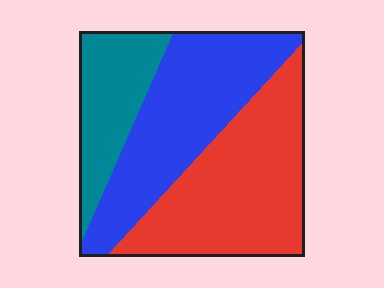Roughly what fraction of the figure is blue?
Blue takes up between a third and a half of the figure.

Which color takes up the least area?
Teal, at roughly 20%.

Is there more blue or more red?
Red.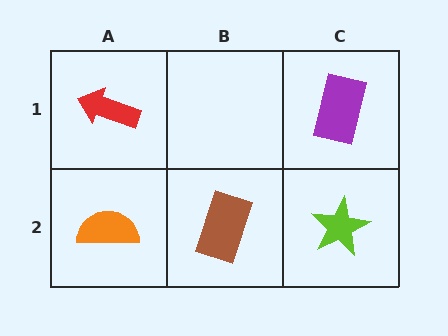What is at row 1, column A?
A red arrow.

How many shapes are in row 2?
3 shapes.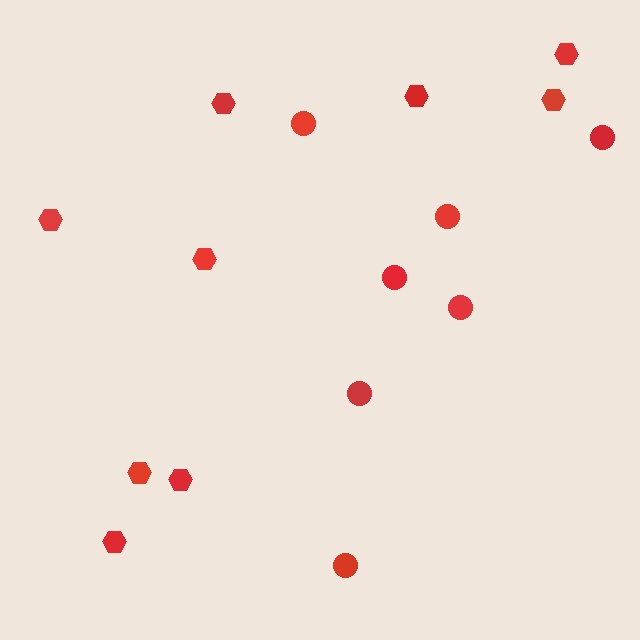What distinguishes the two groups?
There are 2 groups: one group of circles (7) and one group of hexagons (9).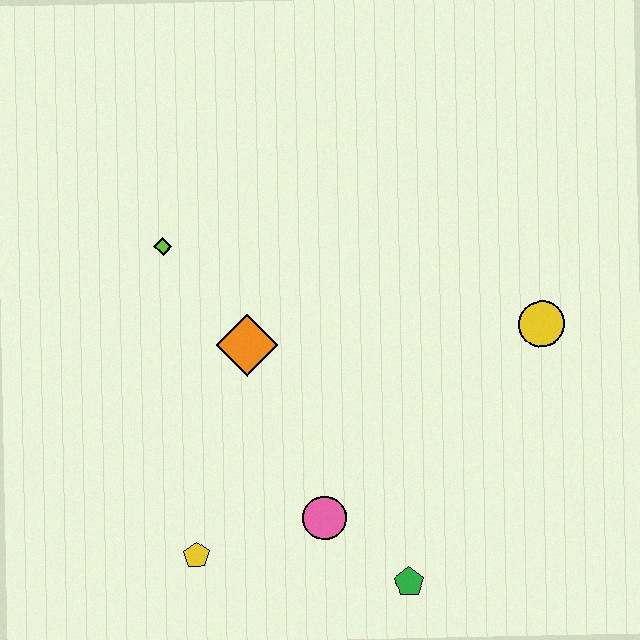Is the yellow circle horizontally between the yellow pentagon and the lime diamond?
No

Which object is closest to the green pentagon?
The pink circle is closest to the green pentagon.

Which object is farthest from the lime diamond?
The green pentagon is farthest from the lime diamond.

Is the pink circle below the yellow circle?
Yes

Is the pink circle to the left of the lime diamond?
No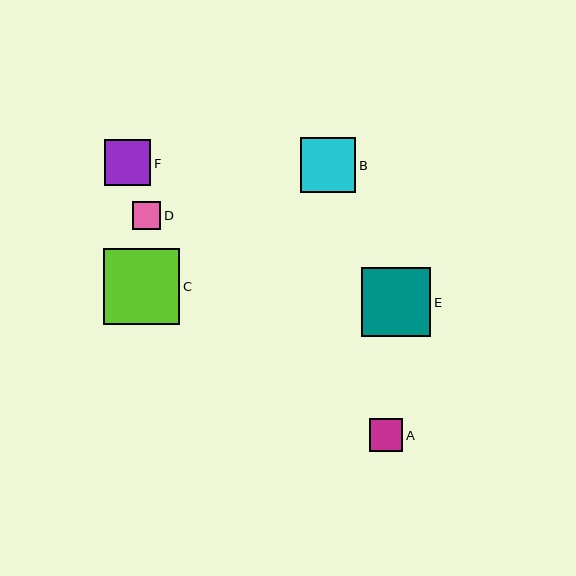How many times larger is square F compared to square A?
Square F is approximately 1.4 times the size of square A.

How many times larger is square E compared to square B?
Square E is approximately 1.3 times the size of square B.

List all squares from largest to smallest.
From largest to smallest: C, E, B, F, A, D.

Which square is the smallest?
Square D is the smallest with a size of approximately 28 pixels.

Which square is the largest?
Square C is the largest with a size of approximately 76 pixels.